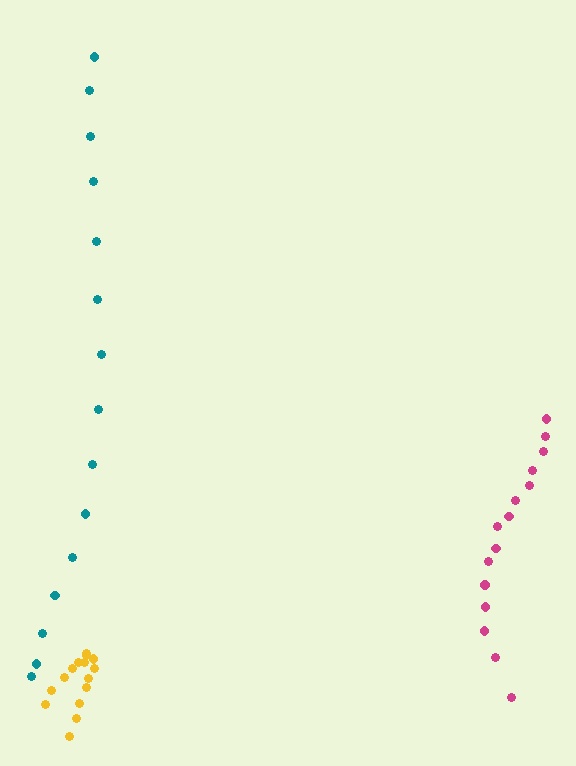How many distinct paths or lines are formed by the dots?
There are 3 distinct paths.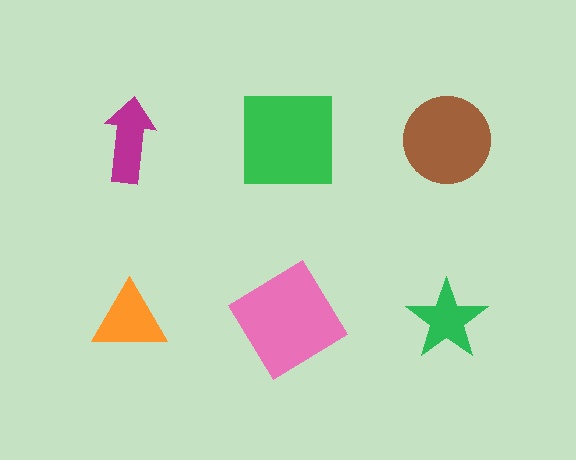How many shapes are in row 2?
3 shapes.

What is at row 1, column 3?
A brown circle.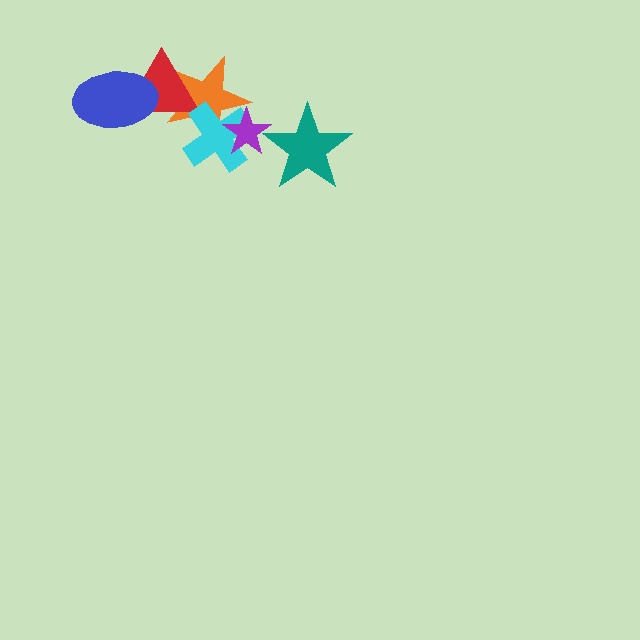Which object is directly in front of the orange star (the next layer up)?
The red triangle is directly in front of the orange star.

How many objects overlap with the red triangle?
2 objects overlap with the red triangle.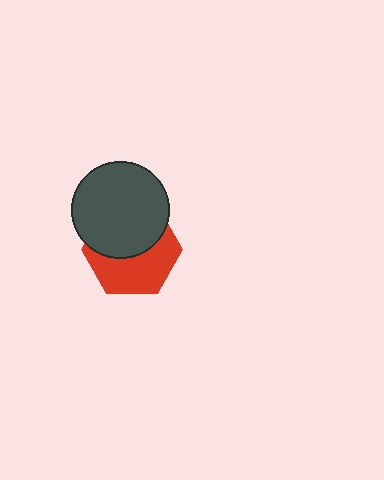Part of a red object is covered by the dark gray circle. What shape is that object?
It is a hexagon.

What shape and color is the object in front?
The object in front is a dark gray circle.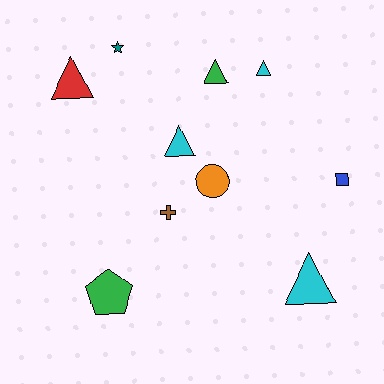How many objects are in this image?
There are 10 objects.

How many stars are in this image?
There is 1 star.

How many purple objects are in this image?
There are no purple objects.